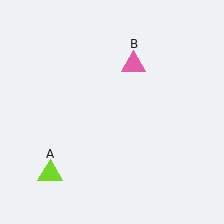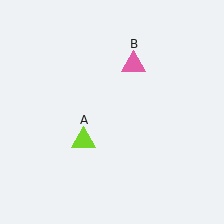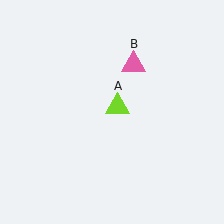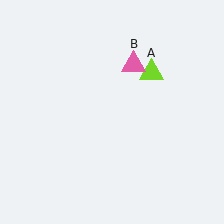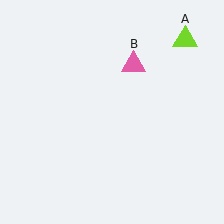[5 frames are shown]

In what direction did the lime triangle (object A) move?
The lime triangle (object A) moved up and to the right.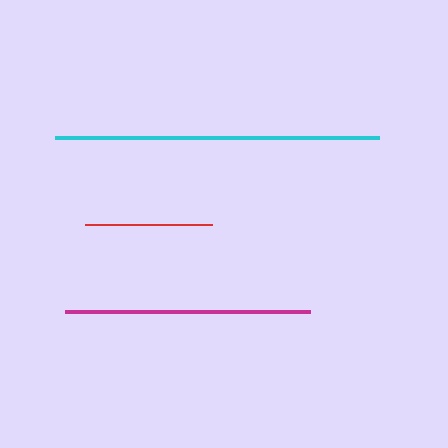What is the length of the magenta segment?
The magenta segment is approximately 245 pixels long.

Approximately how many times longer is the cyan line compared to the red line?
The cyan line is approximately 2.5 times the length of the red line.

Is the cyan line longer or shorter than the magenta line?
The cyan line is longer than the magenta line.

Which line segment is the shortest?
The red line is the shortest at approximately 128 pixels.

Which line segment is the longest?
The cyan line is the longest at approximately 323 pixels.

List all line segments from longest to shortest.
From longest to shortest: cyan, magenta, red.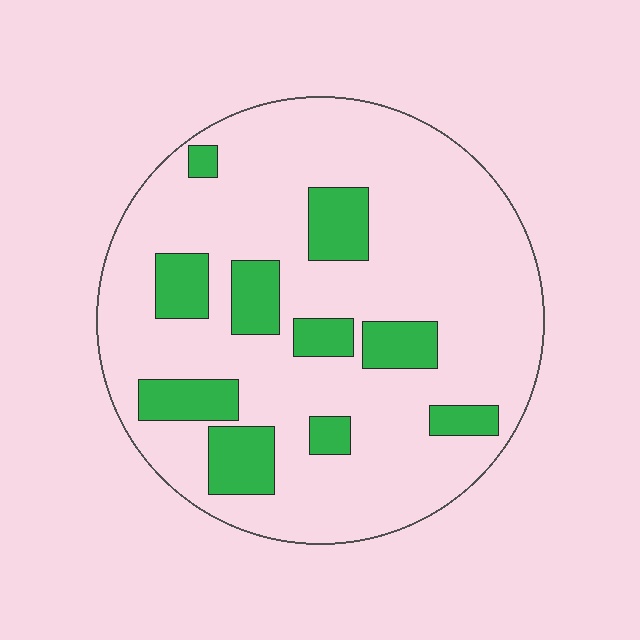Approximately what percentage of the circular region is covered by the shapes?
Approximately 20%.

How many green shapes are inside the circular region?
10.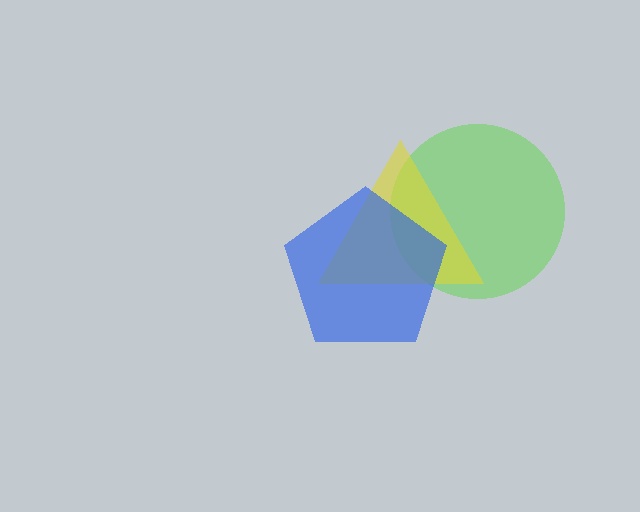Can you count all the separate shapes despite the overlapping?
Yes, there are 3 separate shapes.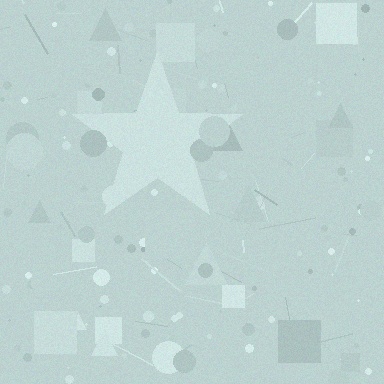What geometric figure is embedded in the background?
A star is embedded in the background.